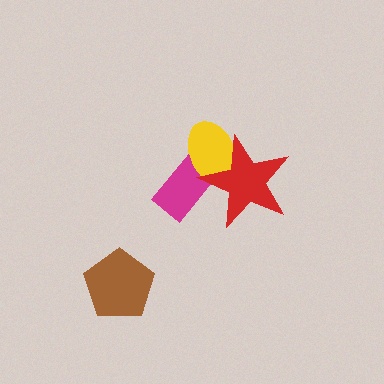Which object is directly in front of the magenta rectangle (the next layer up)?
The yellow ellipse is directly in front of the magenta rectangle.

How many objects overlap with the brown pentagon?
0 objects overlap with the brown pentagon.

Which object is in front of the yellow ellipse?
The red star is in front of the yellow ellipse.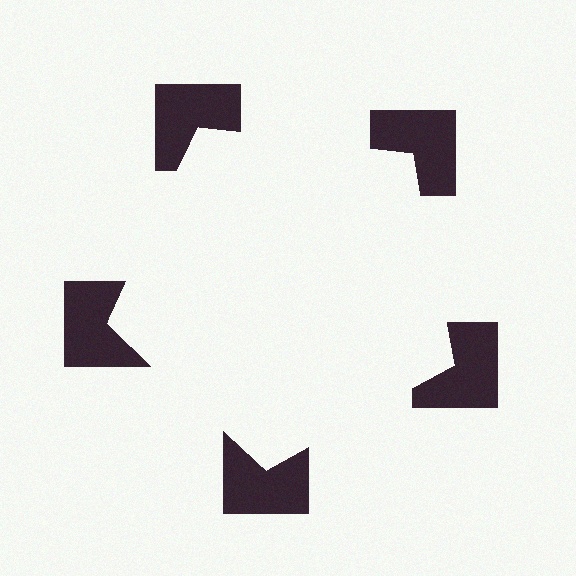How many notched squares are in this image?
There are 5 — one at each vertex of the illusory pentagon.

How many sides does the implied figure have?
5 sides.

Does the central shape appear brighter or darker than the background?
It typically appears slightly brighter than the background, even though no actual brightness change is drawn.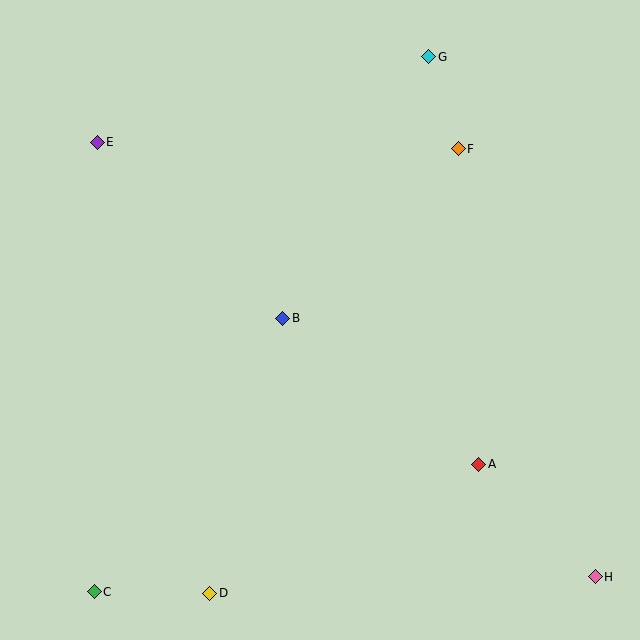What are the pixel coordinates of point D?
Point D is at (210, 593).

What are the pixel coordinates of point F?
Point F is at (458, 149).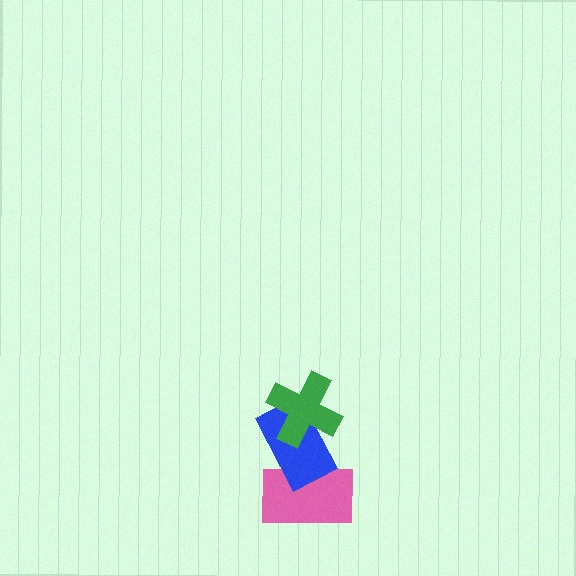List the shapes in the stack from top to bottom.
From top to bottom: the green cross, the blue rectangle, the pink rectangle.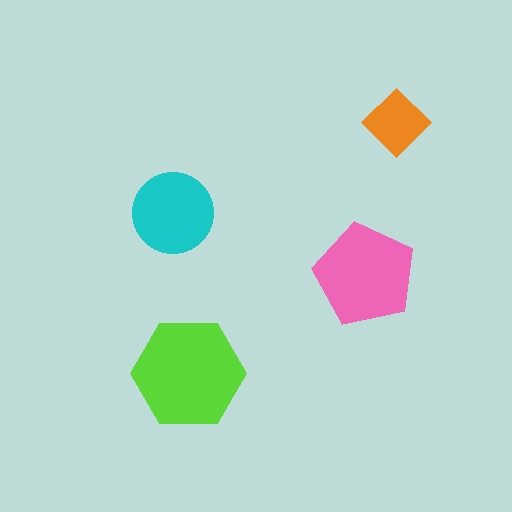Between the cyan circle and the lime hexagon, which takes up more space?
The lime hexagon.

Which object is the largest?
The lime hexagon.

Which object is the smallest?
The orange diamond.